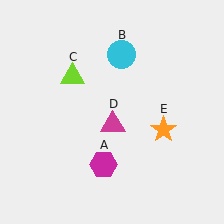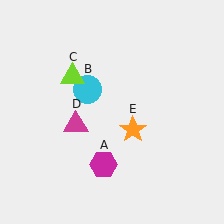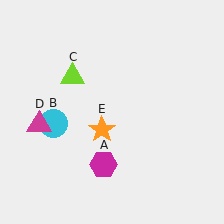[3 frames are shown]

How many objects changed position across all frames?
3 objects changed position: cyan circle (object B), magenta triangle (object D), orange star (object E).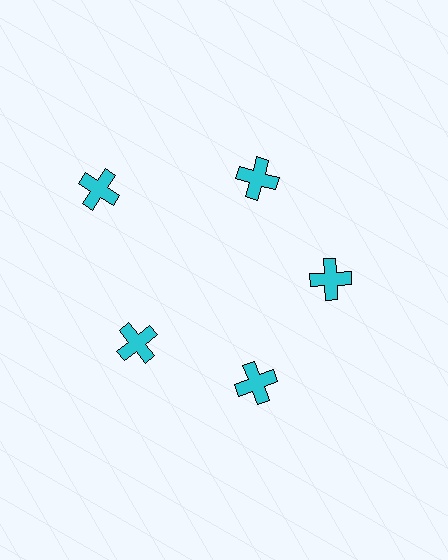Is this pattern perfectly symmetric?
No. The 5 cyan crosses are arranged in a ring, but one element near the 10 o'clock position is pushed outward from the center, breaking the 5-fold rotational symmetry.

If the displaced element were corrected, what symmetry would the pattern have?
It would have 5-fold rotational symmetry — the pattern would map onto itself every 72 degrees.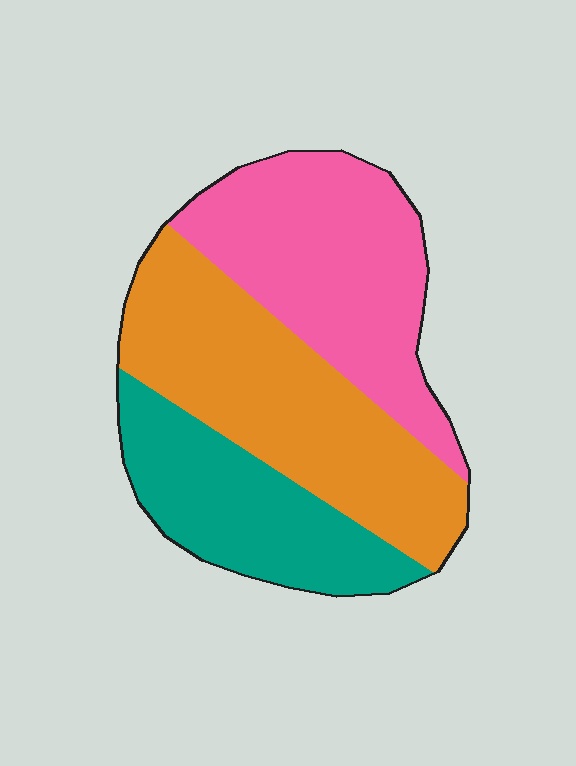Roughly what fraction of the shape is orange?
Orange takes up about two fifths (2/5) of the shape.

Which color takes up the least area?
Teal, at roughly 25%.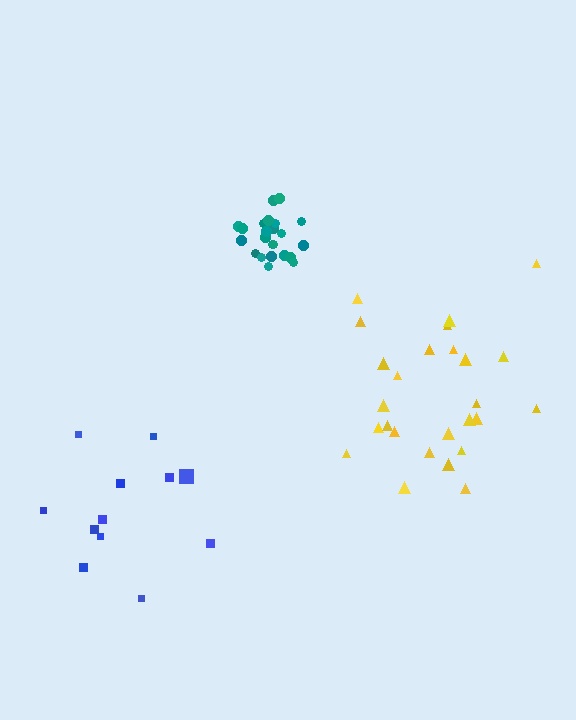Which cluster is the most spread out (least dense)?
Blue.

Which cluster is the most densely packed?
Teal.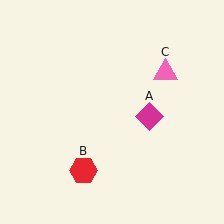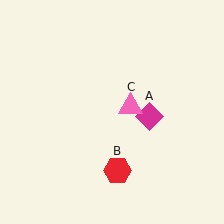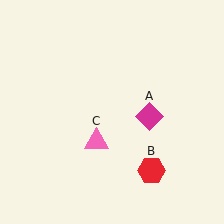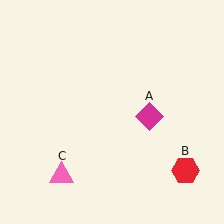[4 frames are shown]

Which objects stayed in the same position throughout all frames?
Magenta diamond (object A) remained stationary.